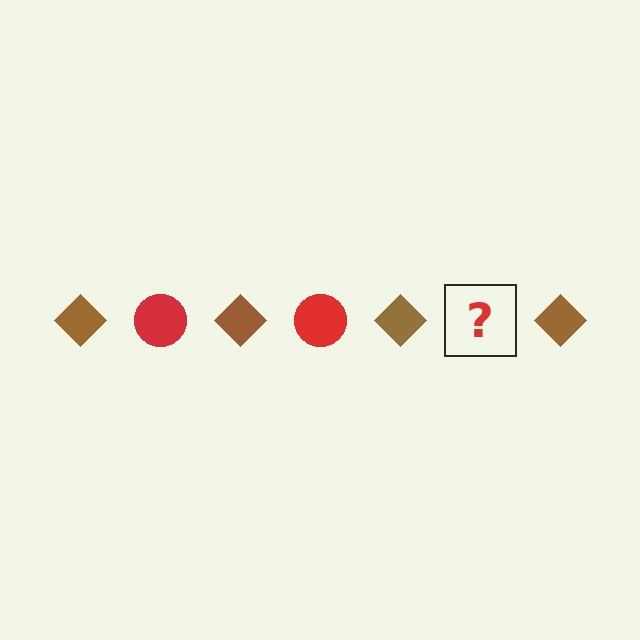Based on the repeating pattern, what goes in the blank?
The blank should be a red circle.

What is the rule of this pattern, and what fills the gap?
The rule is that the pattern alternates between brown diamond and red circle. The gap should be filled with a red circle.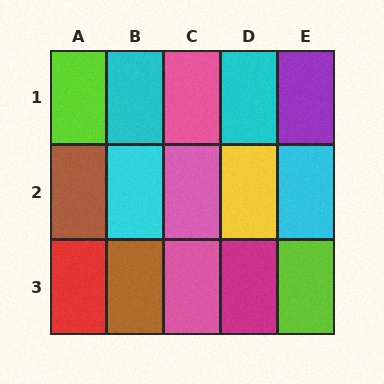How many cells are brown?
2 cells are brown.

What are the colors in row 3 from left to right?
Red, brown, pink, magenta, lime.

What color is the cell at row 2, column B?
Cyan.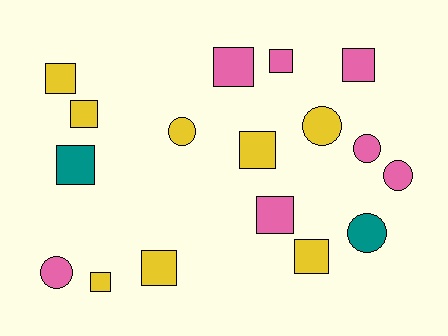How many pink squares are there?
There are 4 pink squares.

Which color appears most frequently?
Yellow, with 8 objects.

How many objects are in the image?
There are 17 objects.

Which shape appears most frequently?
Square, with 11 objects.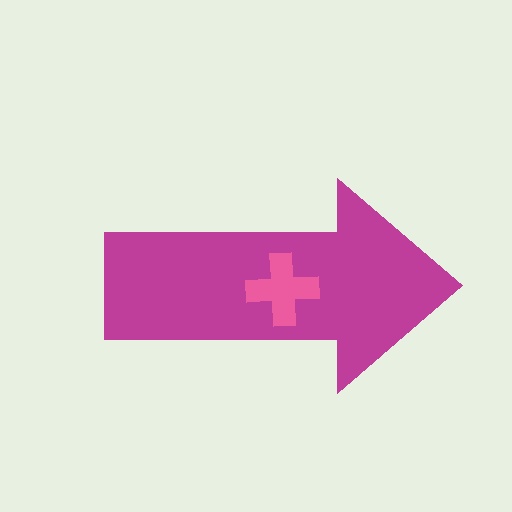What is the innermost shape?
The pink cross.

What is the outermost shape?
The magenta arrow.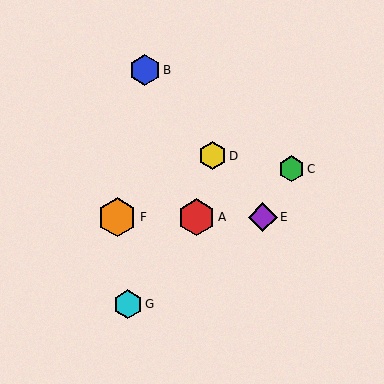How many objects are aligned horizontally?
3 objects (A, E, F) are aligned horizontally.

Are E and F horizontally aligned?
Yes, both are at y≈217.